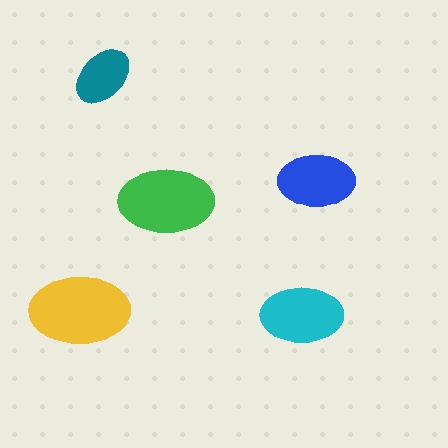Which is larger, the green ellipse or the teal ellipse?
The green one.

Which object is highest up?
The teal ellipse is topmost.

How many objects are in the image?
There are 5 objects in the image.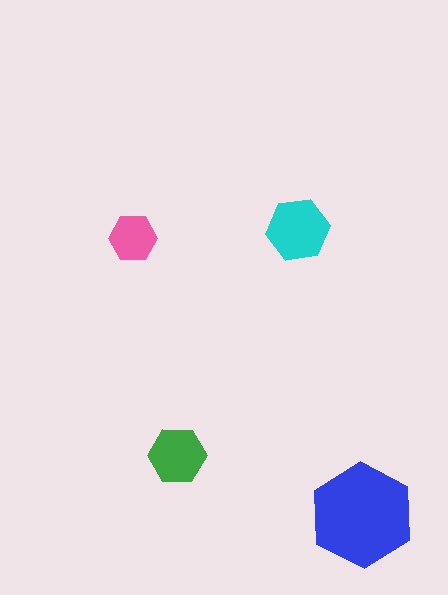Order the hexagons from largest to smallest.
the blue one, the cyan one, the green one, the pink one.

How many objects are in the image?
There are 4 objects in the image.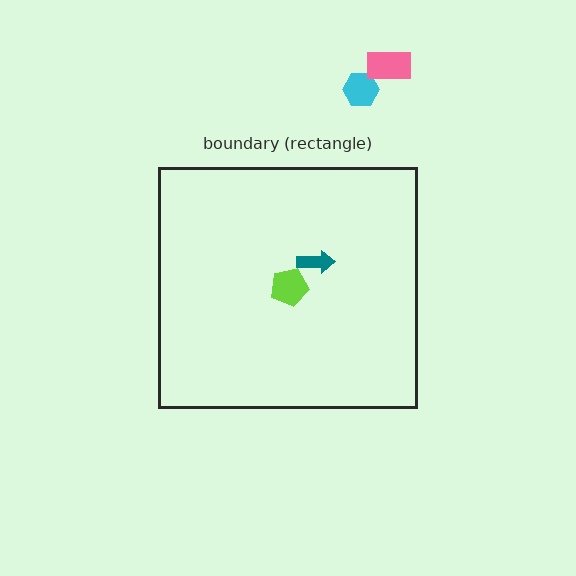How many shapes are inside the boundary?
2 inside, 2 outside.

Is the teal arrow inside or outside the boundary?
Inside.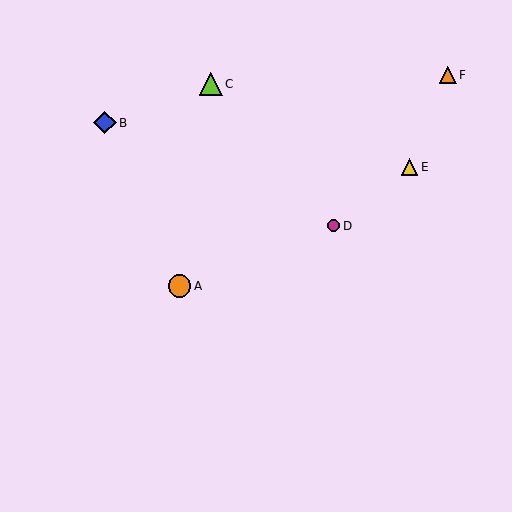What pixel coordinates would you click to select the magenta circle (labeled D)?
Click at (334, 226) to select the magenta circle D.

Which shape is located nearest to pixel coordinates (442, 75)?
The orange triangle (labeled F) at (448, 75) is nearest to that location.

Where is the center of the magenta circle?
The center of the magenta circle is at (334, 226).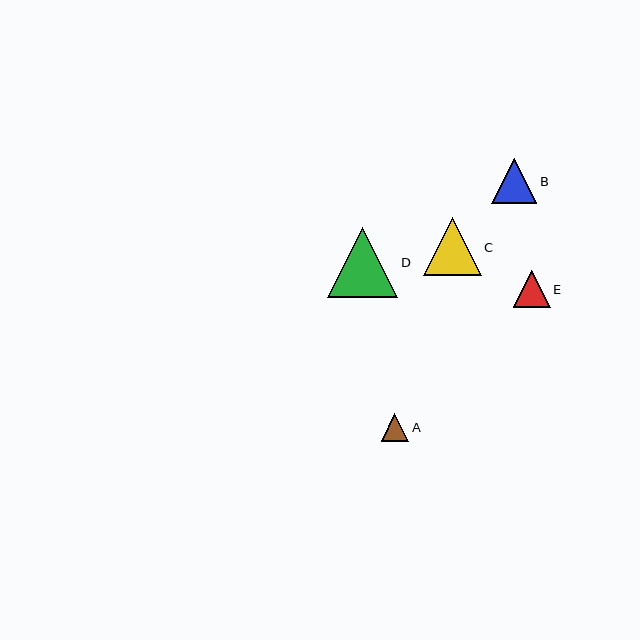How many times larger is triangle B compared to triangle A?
Triangle B is approximately 1.6 times the size of triangle A.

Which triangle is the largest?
Triangle D is the largest with a size of approximately 70 pixels.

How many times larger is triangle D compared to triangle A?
Triangle D is approximately 2.5 times the size of triangle A.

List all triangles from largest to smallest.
From largest to smallest: D, C, B, E, A.